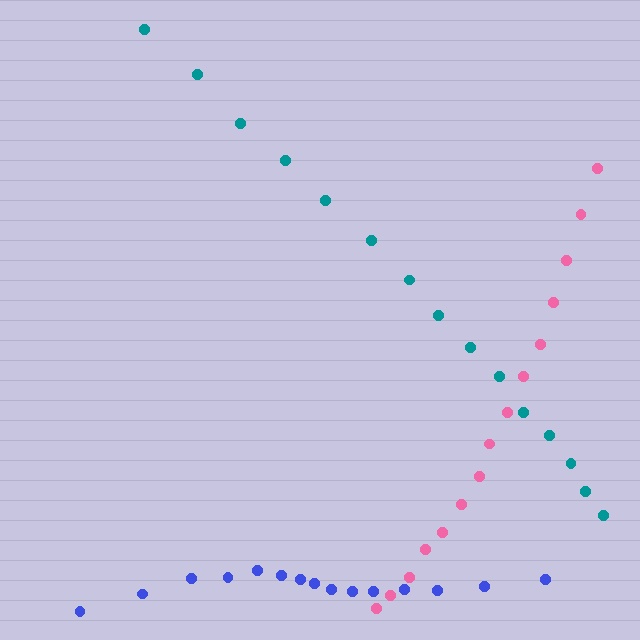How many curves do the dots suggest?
There are 3 distinct paths.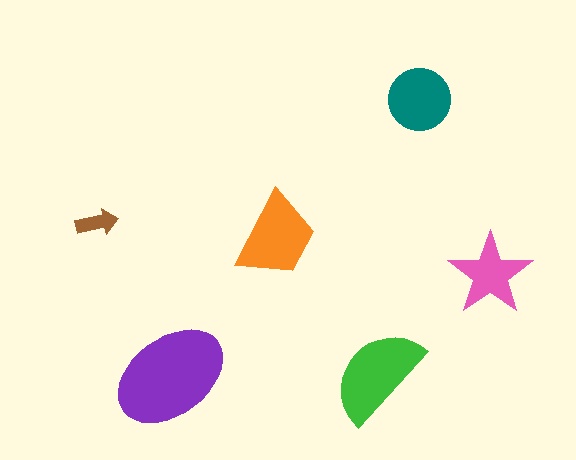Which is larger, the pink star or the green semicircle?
The green semicircle.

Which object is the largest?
The purple ellipse.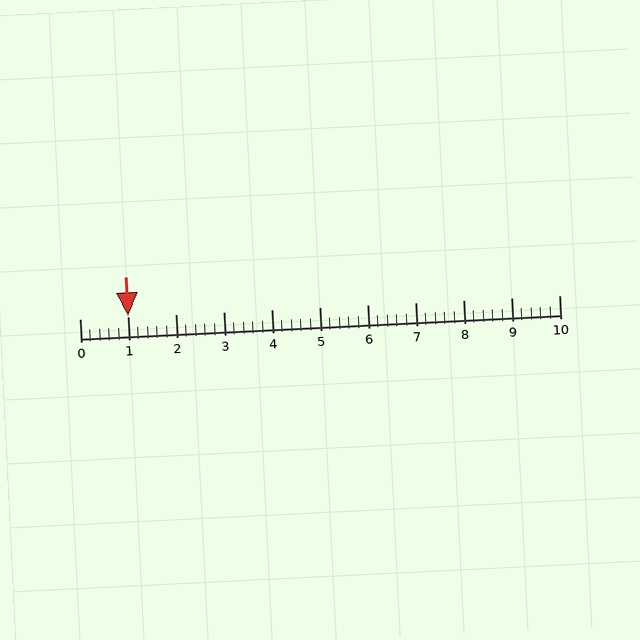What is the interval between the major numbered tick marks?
The major tick marks are spaced 1 units apart.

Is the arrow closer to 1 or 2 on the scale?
The arrow is closer to 1.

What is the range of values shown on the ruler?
The ruler shows values from 0 to 10.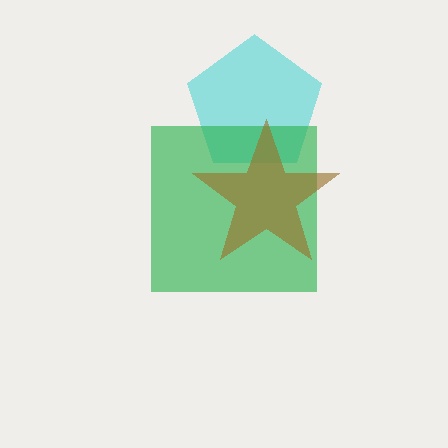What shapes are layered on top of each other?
The layered shapes are: a cyan pentagon, a green square, a brown star.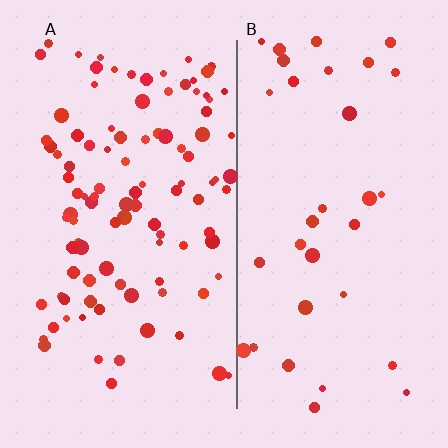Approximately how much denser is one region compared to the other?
Approximately 2.9× — region A over region B.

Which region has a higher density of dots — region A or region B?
A (the left).